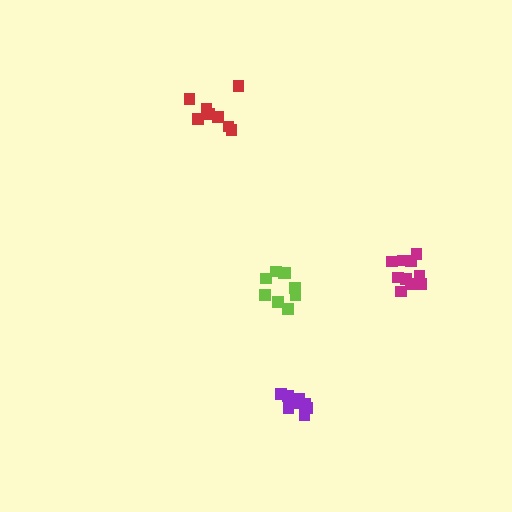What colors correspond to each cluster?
The clusters are colored: red, lime, magenta, purple.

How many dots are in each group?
Group 1: 8 dots, Group 2: 9 dots, Group 3: 10 dots, Group 4: 8 dots (35 total).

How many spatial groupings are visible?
There are 4 spatial groupings.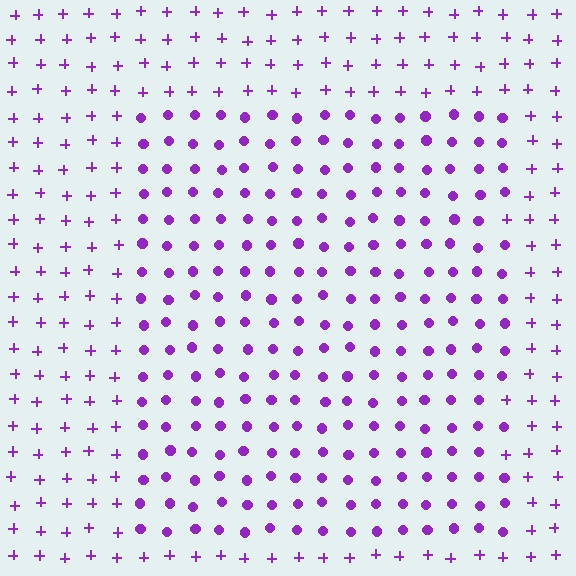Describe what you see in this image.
The image is filled with small purple elements arranged in a uniform grid. A rectangle-shaped region contains circles, while the surrounding area contains plus signs. The boundary is defined purely by the change in element shape.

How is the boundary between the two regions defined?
The boundary is defined by a change in element shape: circles inside vs. plus signs outside. All elements share the same color and spacing.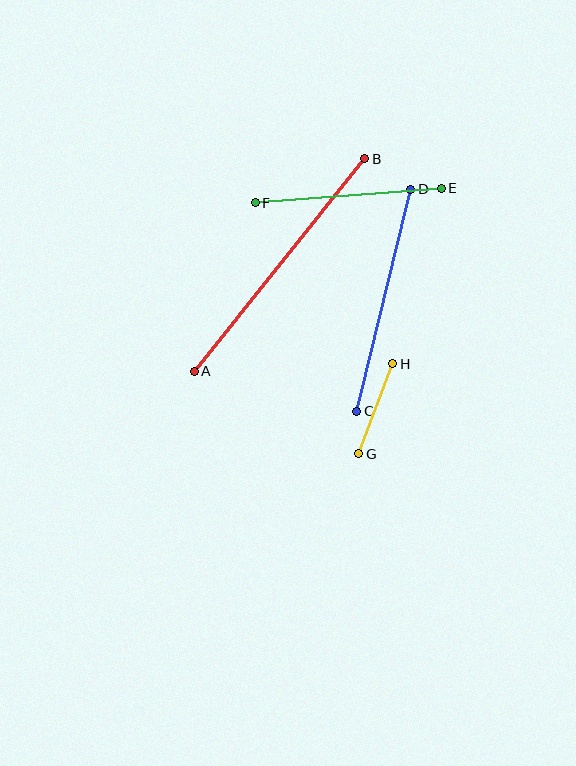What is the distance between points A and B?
The distance is approximately 272 pixels.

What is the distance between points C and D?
The distance is approximately 228 pixels.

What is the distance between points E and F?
The distance is approximately 187 pixels.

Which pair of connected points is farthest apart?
Points A and B are farthest apart.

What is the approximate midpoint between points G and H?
The midpoint is at approximately (376, 409) pixels.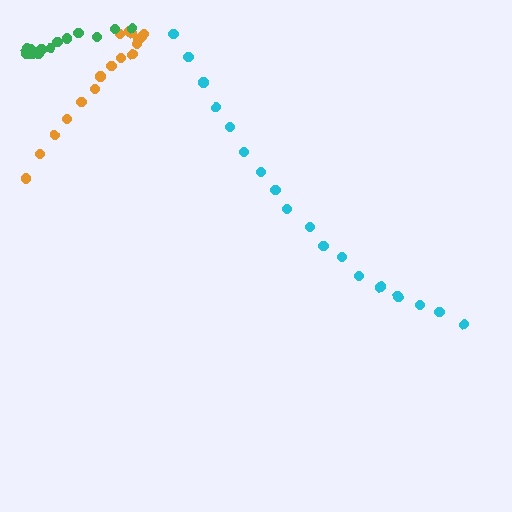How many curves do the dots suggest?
There are 3 distinct paths.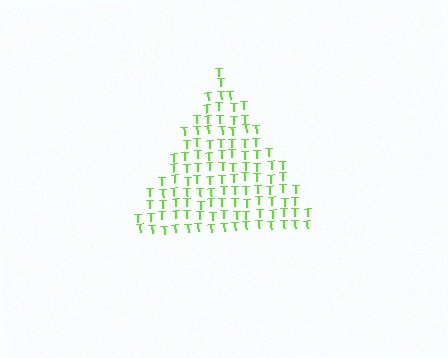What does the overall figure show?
The overall figure shows a triangle.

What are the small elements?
The small elements are letter T's.